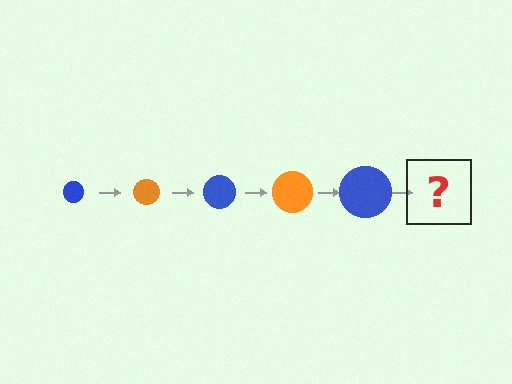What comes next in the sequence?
The next element should be an orange circle, larger than the previous one.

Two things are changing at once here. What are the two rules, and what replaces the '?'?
The two rules are that the circle grows larger each step and the color cycles through blue and orange. The '?' should be an orange circle, larger than the previous one.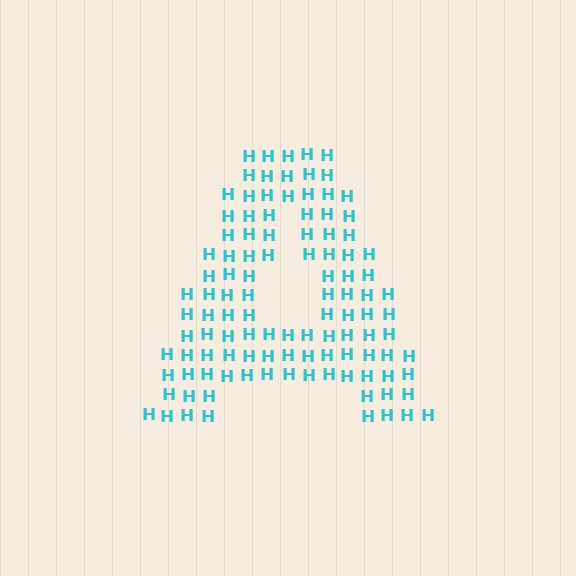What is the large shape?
The large shape is the letter A.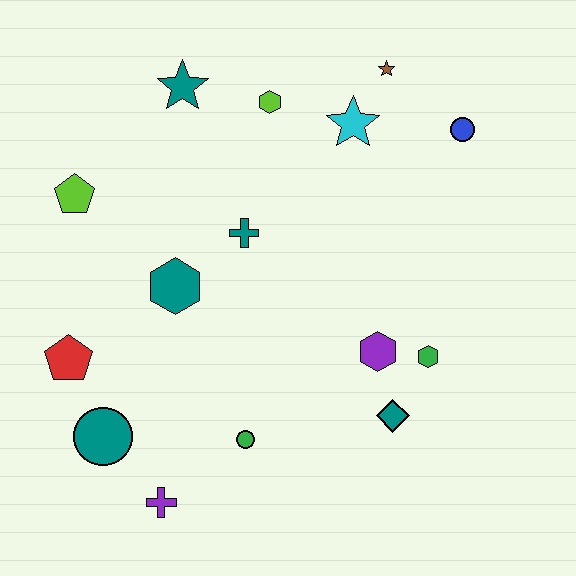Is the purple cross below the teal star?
Yes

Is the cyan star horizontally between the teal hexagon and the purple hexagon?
Yes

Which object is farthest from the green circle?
The brown star is farthest from the green circle.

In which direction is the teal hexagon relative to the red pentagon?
The teal hexagon is to the right of the red pentagon.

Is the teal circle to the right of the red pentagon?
Yes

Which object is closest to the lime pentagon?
The teal hexagon is closest to the lime pentagon.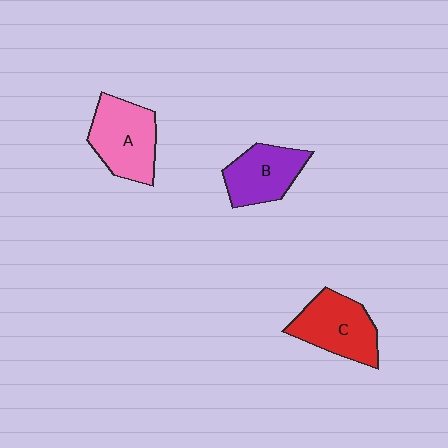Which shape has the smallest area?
Shape B (purple).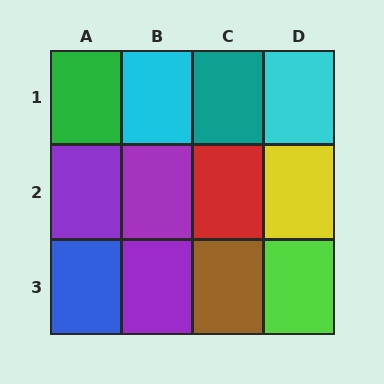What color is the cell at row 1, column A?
Green.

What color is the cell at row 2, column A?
Purple.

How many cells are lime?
1 cell is lime.